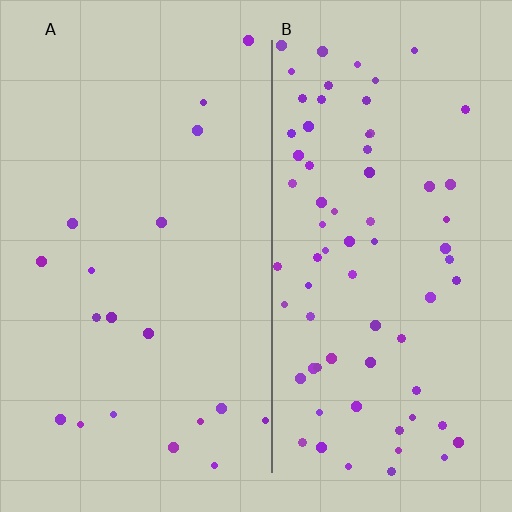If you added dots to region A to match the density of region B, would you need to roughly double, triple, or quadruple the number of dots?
Approximately quadruple.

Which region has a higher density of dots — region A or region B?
B (the right).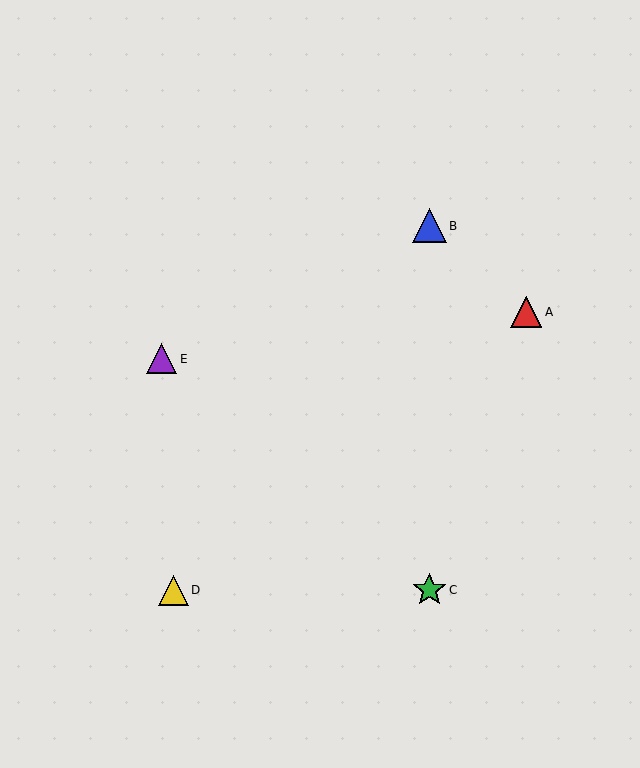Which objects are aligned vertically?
Objects B, C are aligned vertically.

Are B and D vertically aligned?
No, B is at x≈429 and D is at x≈173.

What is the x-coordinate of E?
Object E is at x≈162.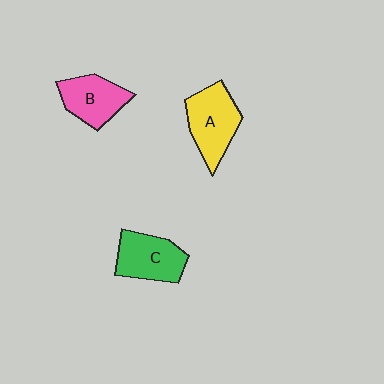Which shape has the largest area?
Shape A (yellow).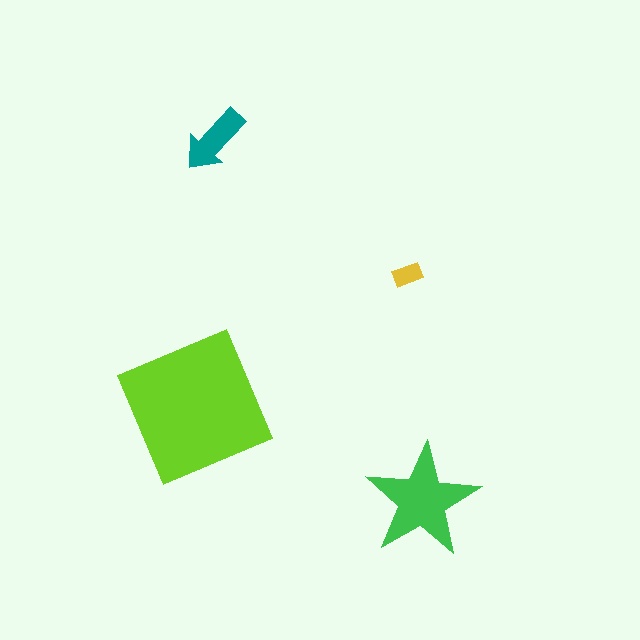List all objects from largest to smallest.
The lime square, the green star, the teal arrow, the yellow rectangle.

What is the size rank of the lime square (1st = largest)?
1st.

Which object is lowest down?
The green star is bottommost.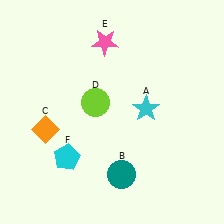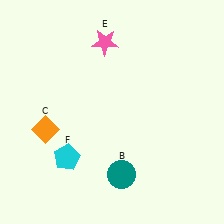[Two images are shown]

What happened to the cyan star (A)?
The cyan star (A) was removed in Image 2. It was in the top-right area of Image 1.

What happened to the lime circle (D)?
The lime circle (D) was removed in Image 2. It was in the top-left area of Image 1.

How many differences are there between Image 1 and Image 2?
There are 2 differences between the two images.